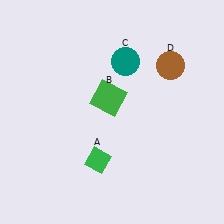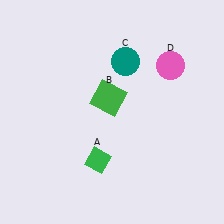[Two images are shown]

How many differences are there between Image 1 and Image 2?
There is 1 difference between the two images.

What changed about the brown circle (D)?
In Image 1, D is brown. In Image 2, it changed to pink.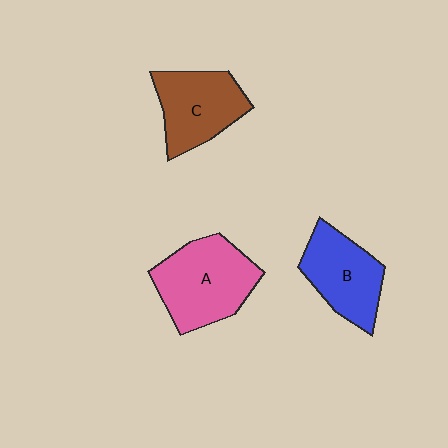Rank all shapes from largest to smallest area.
From largest to smallest: A (pink), C (brown), B (blue).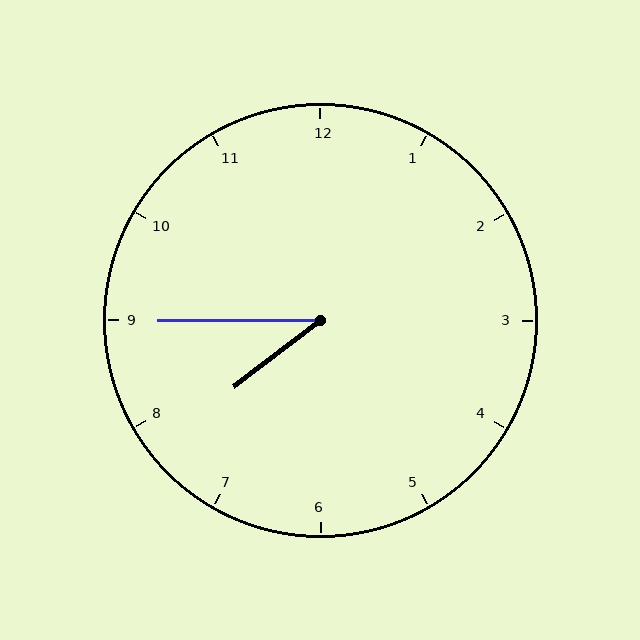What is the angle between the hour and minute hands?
Approximately 38 degrees.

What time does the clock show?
7:45.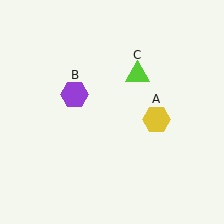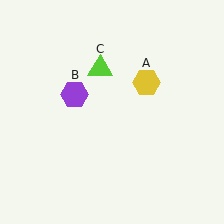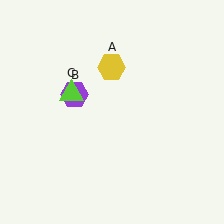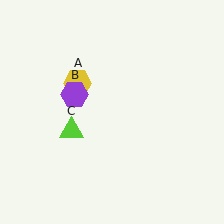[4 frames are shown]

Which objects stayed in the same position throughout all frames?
Purple hexagon (object B) remained stationary.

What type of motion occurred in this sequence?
The yellow hexagon (object A), lime triangle (object C) rotated counterclockwise around the center of the scene.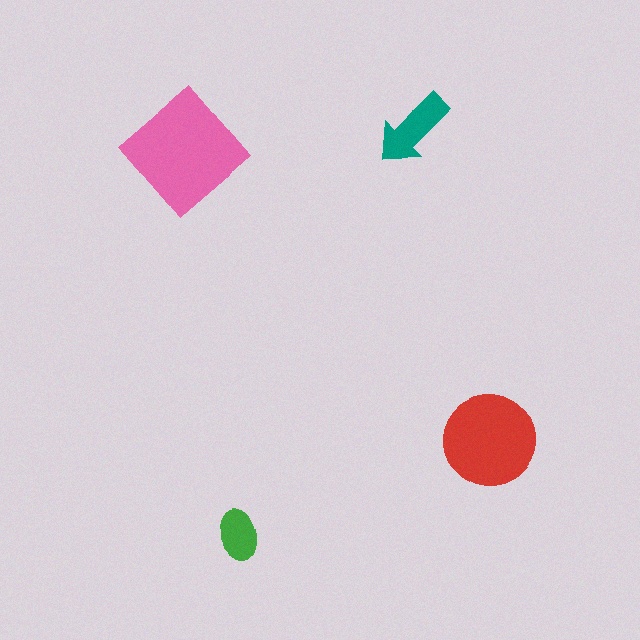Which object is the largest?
The pink diamond.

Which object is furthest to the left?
The pink diamond is leftmost.